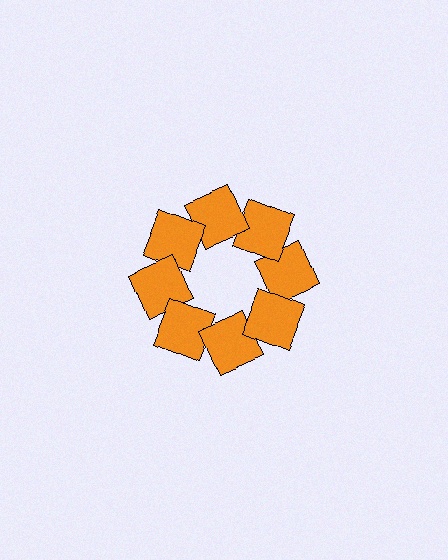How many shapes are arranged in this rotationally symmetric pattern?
There are 8 shapes, arranged in 8 groups of 1.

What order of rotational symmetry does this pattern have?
This pattern has 8-fold rotational symmetry.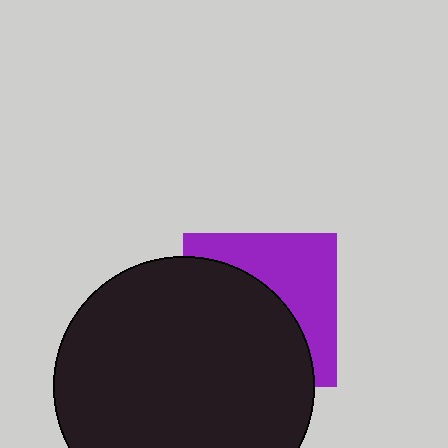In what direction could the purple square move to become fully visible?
The purple square could move toward the upper-right. That would shift it out from behind the black circle entirely.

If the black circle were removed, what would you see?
You would see the complete purple square.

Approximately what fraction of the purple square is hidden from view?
Roughly 57% of the purple square is hidden behind the black circle.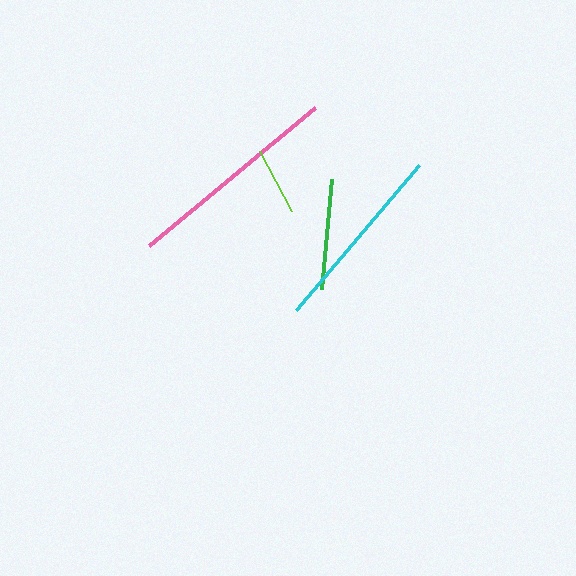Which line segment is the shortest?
The lime line is the shortest at approximately 68 pixels.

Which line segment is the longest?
The pink line is the longest at approximately 216 pixels.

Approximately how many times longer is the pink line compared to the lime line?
The pink line is approximately 3.2 times the length of the lime line.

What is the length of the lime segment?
The lime segment is approximately 68 pixels long.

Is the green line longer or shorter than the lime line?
The green line is longer than the lime line.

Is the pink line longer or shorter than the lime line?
The pink line is longer than the lime line.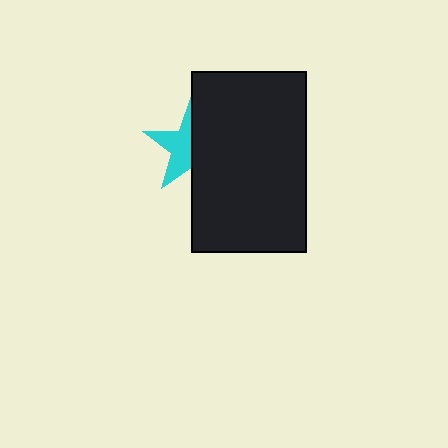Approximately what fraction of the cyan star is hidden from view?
Roughly 49% of the cyan star is hidden behind the black rectangle.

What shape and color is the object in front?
The object in front is a black rectangle.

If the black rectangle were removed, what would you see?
You would see the complete cyan star.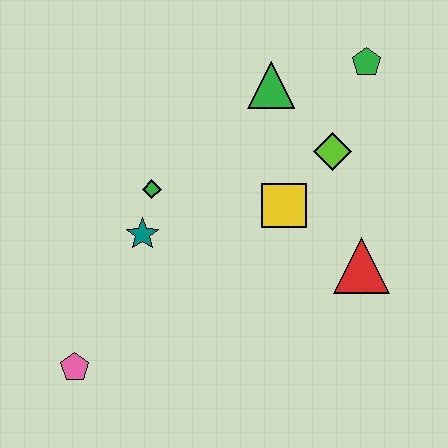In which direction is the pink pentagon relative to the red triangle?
The pink pentagon is to the left of the red triangle.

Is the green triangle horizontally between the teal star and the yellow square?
Yes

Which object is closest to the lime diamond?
The yellow square is closest to the lime diamond.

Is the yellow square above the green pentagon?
No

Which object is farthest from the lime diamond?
The pink pentagon is farthest from the lime diamond.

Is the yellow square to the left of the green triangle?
No